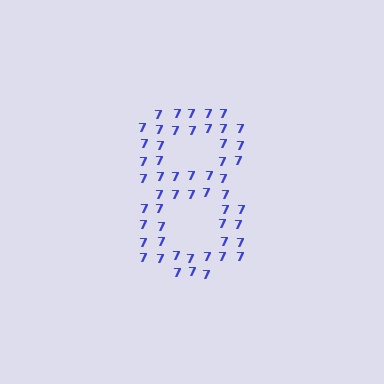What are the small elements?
The small elements are digit 7's.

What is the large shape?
The large shape is the digit 8.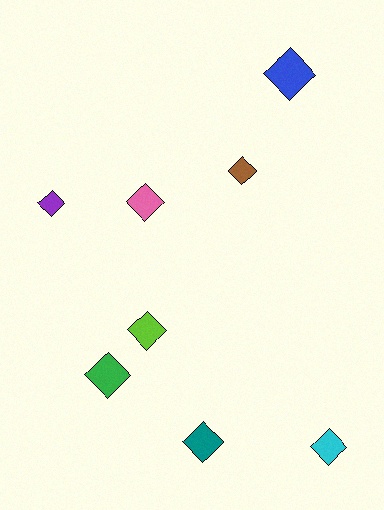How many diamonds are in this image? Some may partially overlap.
There are 8 diamonds.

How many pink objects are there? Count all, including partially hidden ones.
There is 1 pink object.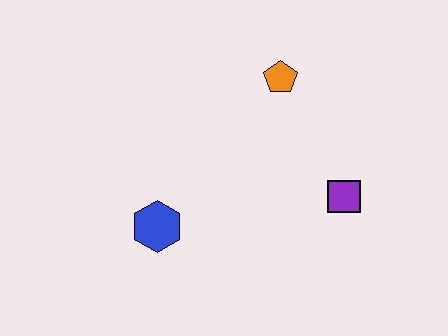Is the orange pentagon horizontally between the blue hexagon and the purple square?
Yes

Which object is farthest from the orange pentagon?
The blue hexagon is farthest from the orange pentagon.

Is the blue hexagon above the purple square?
No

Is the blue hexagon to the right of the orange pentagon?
No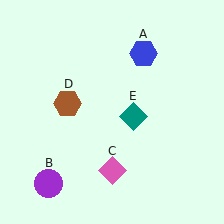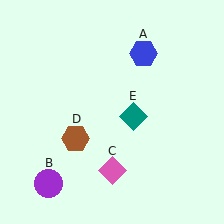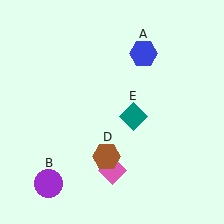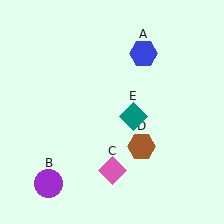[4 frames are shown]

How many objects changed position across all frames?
1 object changed position: brown hexagon (object D).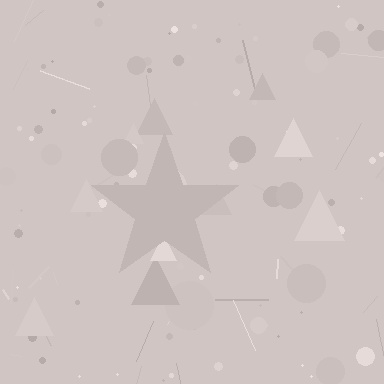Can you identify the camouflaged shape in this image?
The camouflaged shape is a star.